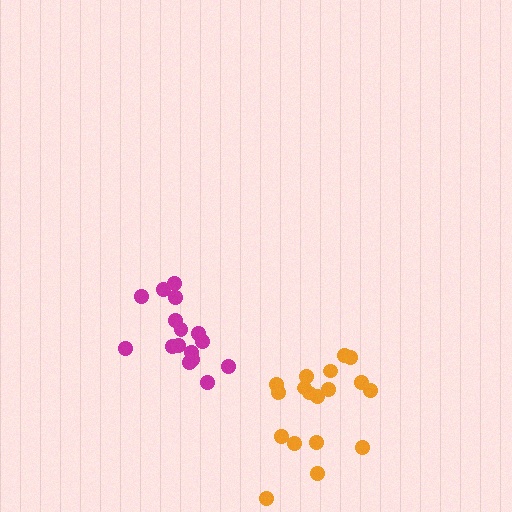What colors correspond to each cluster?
The clusters are colored: magenta, orange.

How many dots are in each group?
Group 1: 16 dots, Group 2: 18 dots (34 total).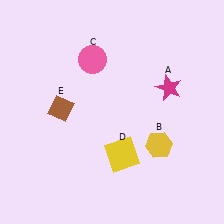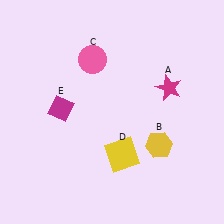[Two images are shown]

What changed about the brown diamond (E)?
In Image 1, E is brown. In Image 2, it changed to magenta.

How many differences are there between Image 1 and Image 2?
There is 1 difference between the two images.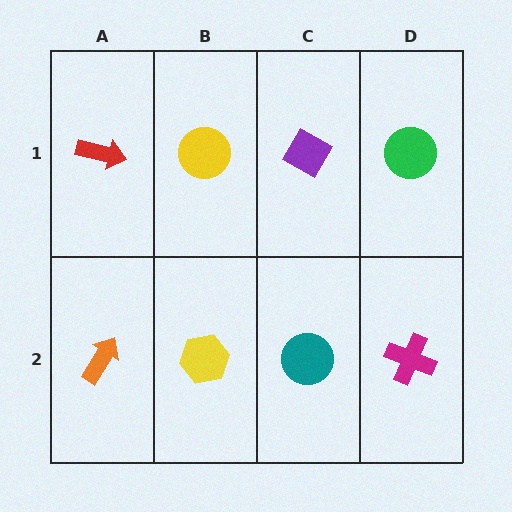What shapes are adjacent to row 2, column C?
A purple diamond (row 1, column C), a yellow hexagon (row 2, column B), a magenta cross (row 2, column D).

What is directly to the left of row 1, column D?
A purple diamond.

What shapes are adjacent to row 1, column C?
A teal circle (row 2, column C), a yellow circle (row 1, column B), a green circle (row 1, column D).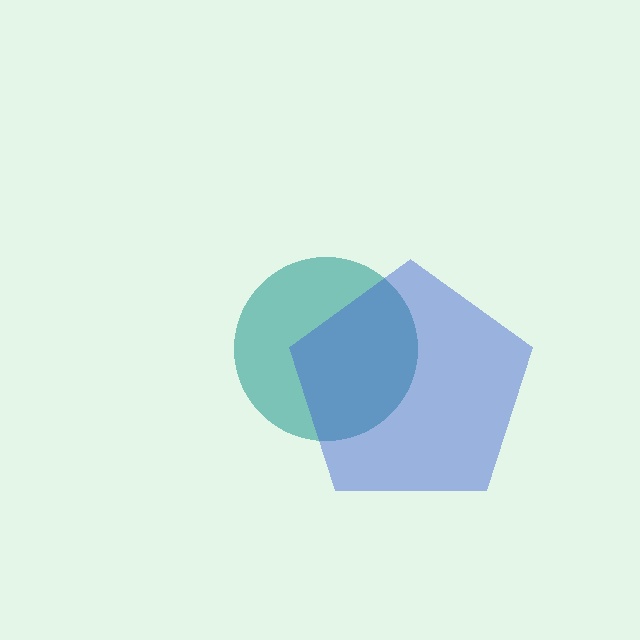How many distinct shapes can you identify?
There are 2 distinct shapes: a teal circle, a blue pentagon.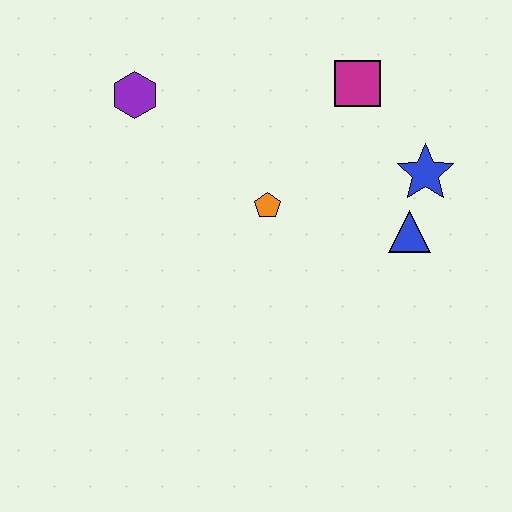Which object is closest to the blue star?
The blue triangle is closest to the blue star.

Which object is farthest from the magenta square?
The purple hexagon is farthest from the magenta square.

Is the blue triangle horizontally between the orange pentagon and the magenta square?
No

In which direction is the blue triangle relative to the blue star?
The blue triangle is below the blue star.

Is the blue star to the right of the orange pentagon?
Yes